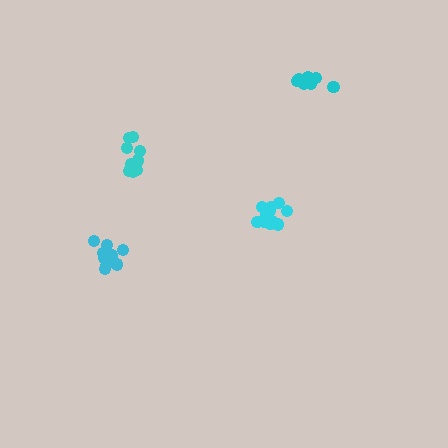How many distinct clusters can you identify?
There are 4 distinct clusters.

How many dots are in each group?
Group 1: 9 dots, Group 2: 12 dots, Group 3: 11 dots, Group 4: 9 dots (41 total).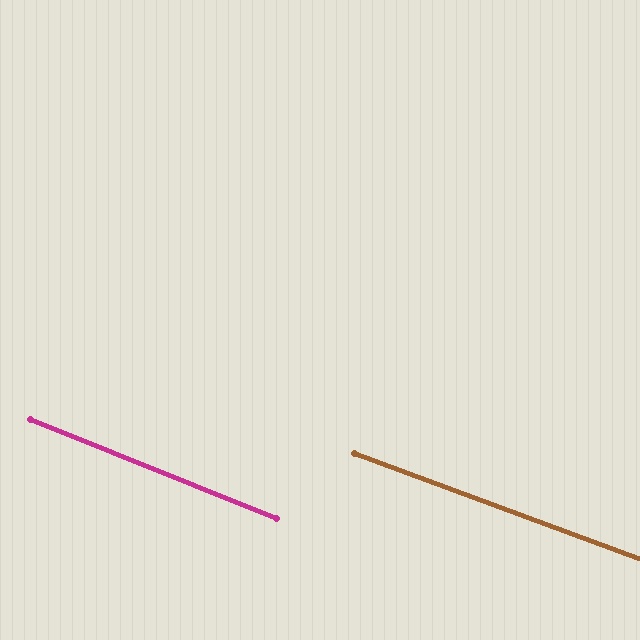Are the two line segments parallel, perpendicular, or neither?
Parallel — their directions differ by only 1.6°.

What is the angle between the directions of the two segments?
Approximately 2 degrees.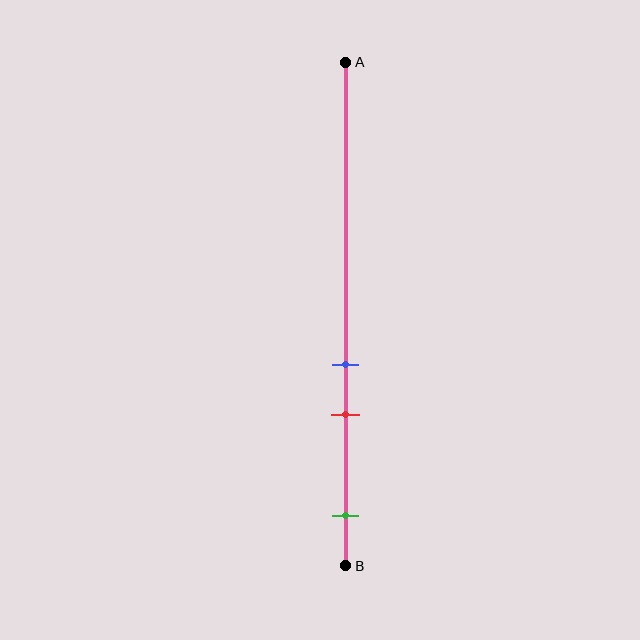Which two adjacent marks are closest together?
The blue and red marks are the closest adjacent pair.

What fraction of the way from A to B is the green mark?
The green mark is approximately 90% (0.9) of the way from A to B.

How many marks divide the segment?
There are 3 marks dividing the segment.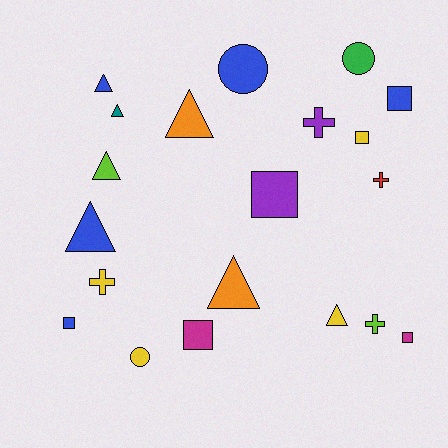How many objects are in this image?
There are 20 objects.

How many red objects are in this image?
There is 1 red object.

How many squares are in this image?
There are 6 squares.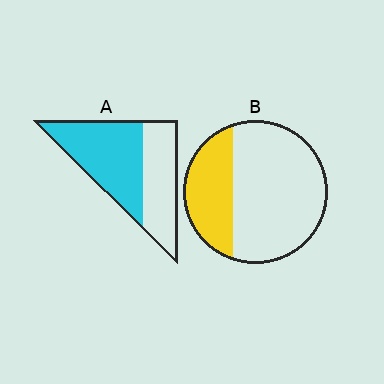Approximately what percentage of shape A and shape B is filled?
A is approximately 60% and B is approximately 30%.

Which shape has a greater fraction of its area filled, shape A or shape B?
Shape A.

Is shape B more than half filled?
No.